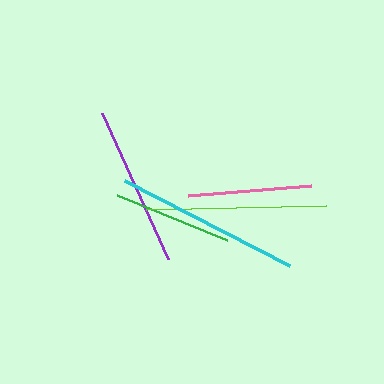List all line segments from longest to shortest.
From longest to shortest: cyan, lime, purple, pink, green.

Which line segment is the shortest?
The green line is the shortest at approximately 119 pixels.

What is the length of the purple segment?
The purple segment is approximately 160 pixels long.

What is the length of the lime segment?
The lime segment is approximately 180 pixels long.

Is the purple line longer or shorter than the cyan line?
The cyan line is longer than the purple line.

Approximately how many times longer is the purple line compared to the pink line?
The purple line is approximately 1.3 times the length of the pink line.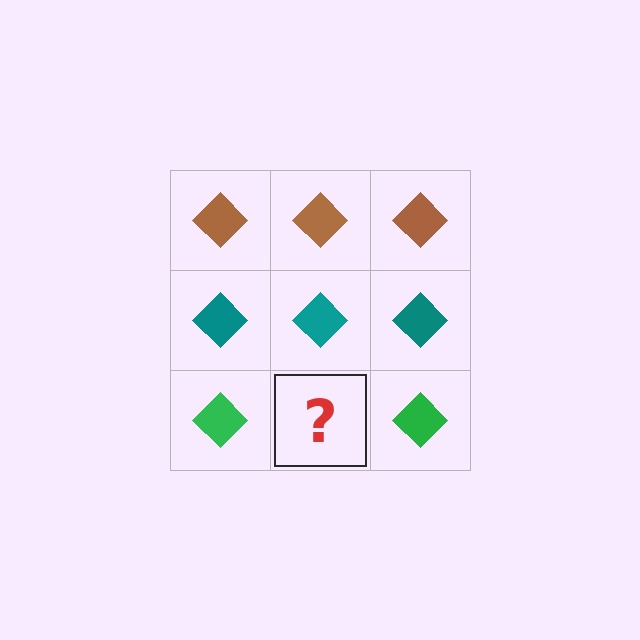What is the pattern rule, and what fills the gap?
The rule is that each row has a consistent color. The gap should be filled with a green diamond.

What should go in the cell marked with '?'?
The missing cell should contain a green diamond.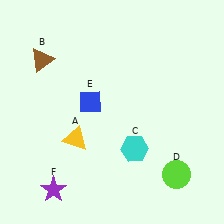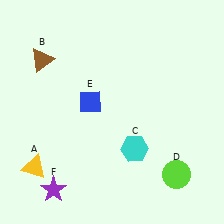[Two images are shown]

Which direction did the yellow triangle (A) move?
The yellow triangle (A) moved left.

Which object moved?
The yellow triangle (A) moved left.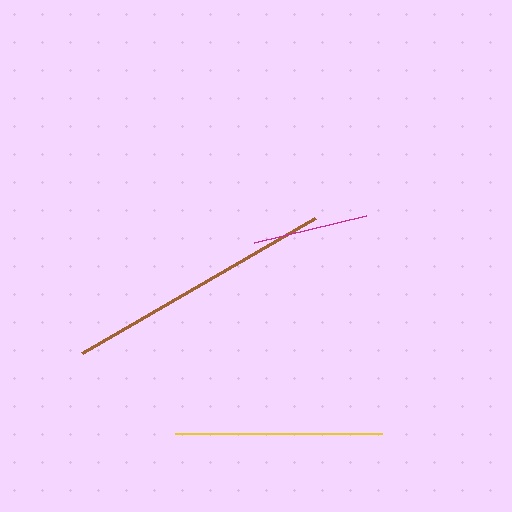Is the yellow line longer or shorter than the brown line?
The brown line is longer than the yellow line.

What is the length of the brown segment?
The brown segment is approximately 270 pixels long.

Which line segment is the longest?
The brown line is the longest at approximately 270 pixels.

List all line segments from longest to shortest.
From longest to shortest: brown, yellow, magenta.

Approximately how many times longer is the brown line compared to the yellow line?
The brown line is approximately 1.3 times the length of the yellow line.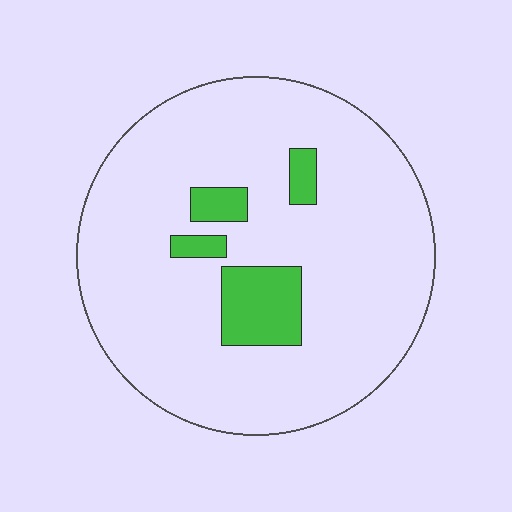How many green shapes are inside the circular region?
4.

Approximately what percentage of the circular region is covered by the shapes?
Approximately 10%.